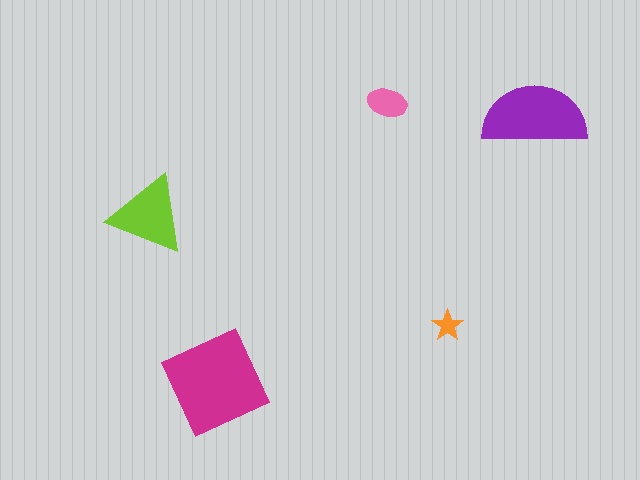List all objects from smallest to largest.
The orange star, the pink ellipse, the lime triangle, the purple semicircle, the magenta diamond.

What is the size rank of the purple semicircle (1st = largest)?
2nd.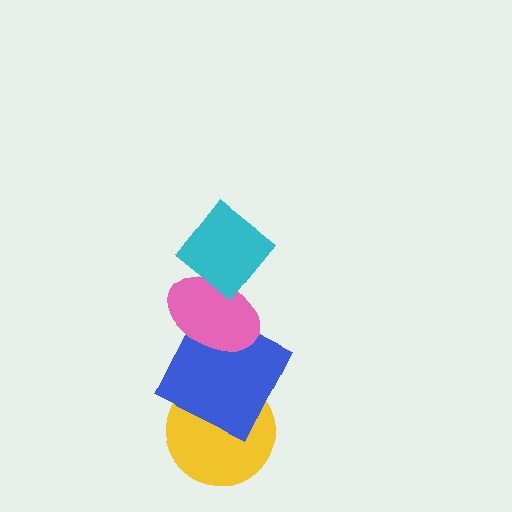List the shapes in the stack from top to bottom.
From top to bottom: the cyan diamond, the pink ellipse, the blue square, the yellow circle.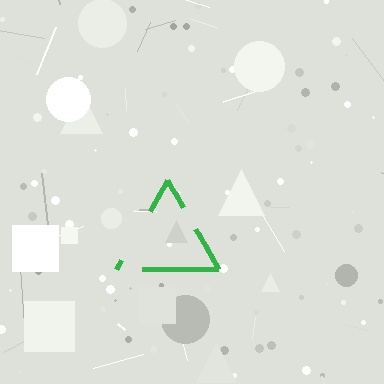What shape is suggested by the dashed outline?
The dashed outline suggests a triangle.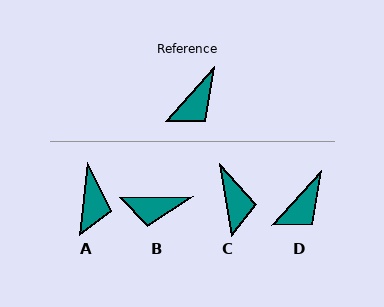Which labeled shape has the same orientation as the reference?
D.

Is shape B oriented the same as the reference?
No, it is off by about 47 degrees.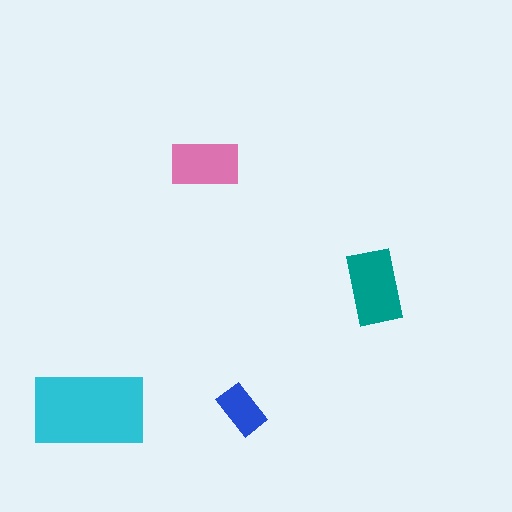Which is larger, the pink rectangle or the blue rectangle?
The pink one.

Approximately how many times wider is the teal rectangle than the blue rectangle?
About 1.5 times wider.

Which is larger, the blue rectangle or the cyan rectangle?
The cyan one.